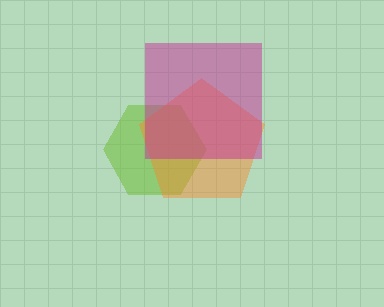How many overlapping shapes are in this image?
There are 3 overlapping shapes in the image.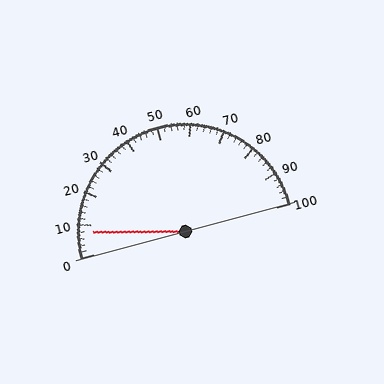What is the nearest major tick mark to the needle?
The nearest major tick mark is 10.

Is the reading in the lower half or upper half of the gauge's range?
The reading is in the lower half of the range (0 to 100).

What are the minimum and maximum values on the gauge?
The gauge ranges from 0 to 100.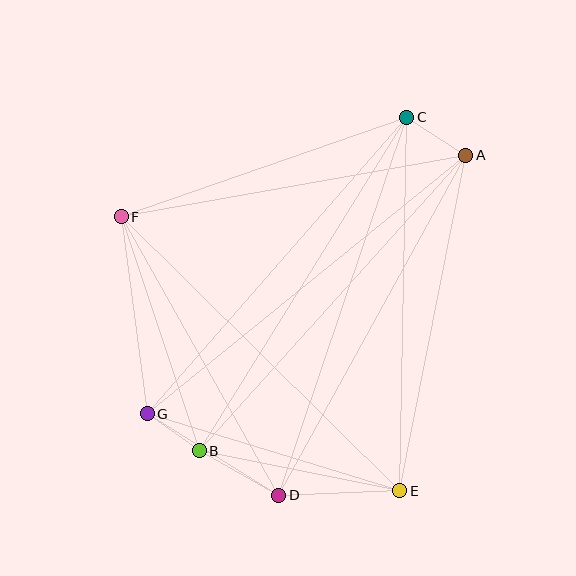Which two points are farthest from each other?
Points A and G are farthest from each other.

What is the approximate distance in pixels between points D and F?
The distance between D and F is approximately 320 pixels.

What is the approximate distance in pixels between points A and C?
The distance between A and C is approximately 70 pixels.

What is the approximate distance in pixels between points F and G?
The distance between F and G is approximately 199 pixels.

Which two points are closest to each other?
Points B and G are closest to each other.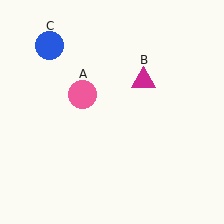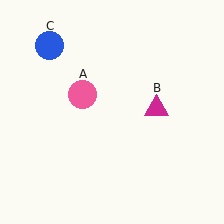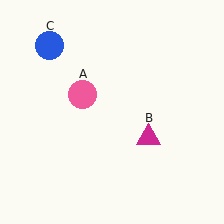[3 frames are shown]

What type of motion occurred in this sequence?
The magenta triangle (object B) rotated clockwise around the center of the scene.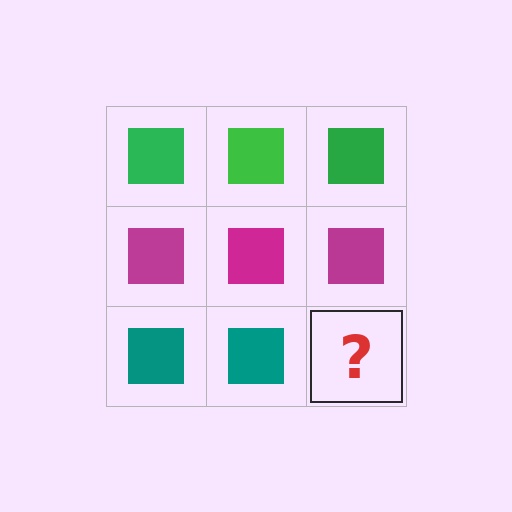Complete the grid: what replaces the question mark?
The question mark should be replaced with a teal square.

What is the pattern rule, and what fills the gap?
The rule is that each row has a consistent color. The gap should be filled with a teal square.